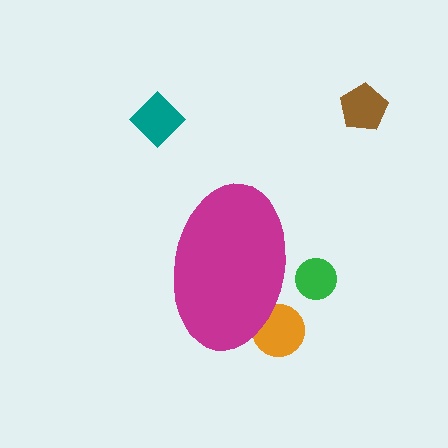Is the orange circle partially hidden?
Yes, the orange circle is partially hidden behind the magenta ellipse.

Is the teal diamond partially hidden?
No, the teal diamond is fully visible.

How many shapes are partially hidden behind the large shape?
2 shapes are partially hidden.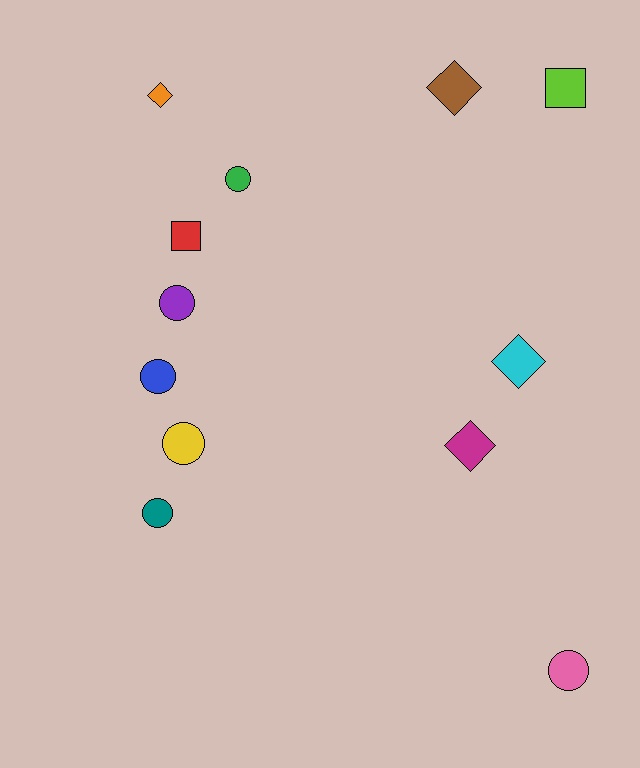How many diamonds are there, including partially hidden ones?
There are 4 diamonds.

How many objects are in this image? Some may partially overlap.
There are 12 objects.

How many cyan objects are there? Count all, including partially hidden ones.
There is 1 cyan object.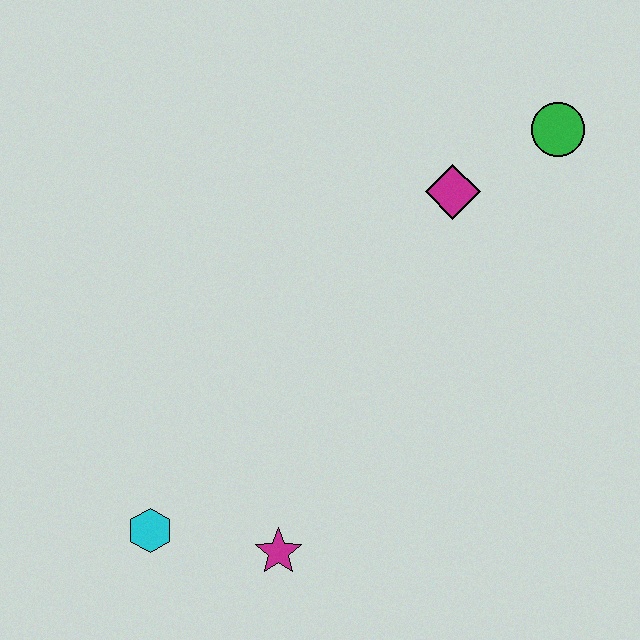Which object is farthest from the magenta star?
The green circle is farthest from the magenta star.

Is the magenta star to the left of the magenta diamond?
Yes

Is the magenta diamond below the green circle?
Yes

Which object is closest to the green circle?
The magenta diamond is closest to the green circle.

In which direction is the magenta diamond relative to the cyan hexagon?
The magenta diamond is above the cyan hexagon.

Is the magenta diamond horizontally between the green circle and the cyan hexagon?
Yes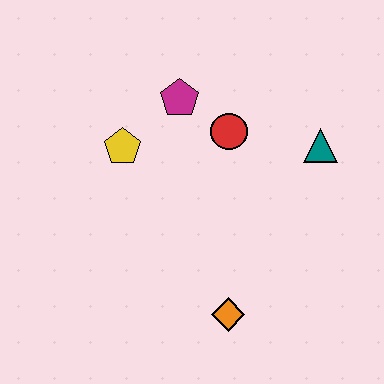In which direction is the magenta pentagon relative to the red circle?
The magenta pentagon is to the left of the red circle.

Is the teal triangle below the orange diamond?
No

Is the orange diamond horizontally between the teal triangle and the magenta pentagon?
Yes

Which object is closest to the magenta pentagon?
The red circle is closest to the magenta pentagon.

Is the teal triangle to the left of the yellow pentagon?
No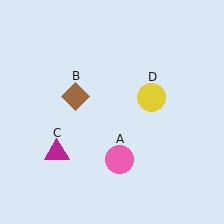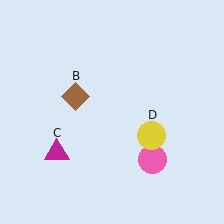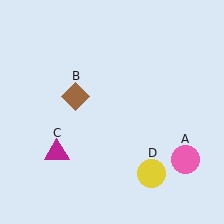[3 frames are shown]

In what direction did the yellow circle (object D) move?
The yellow circle (object D) moved down.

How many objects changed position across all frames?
2 objects changed position: pink circle (object A), yellow circle (object D).